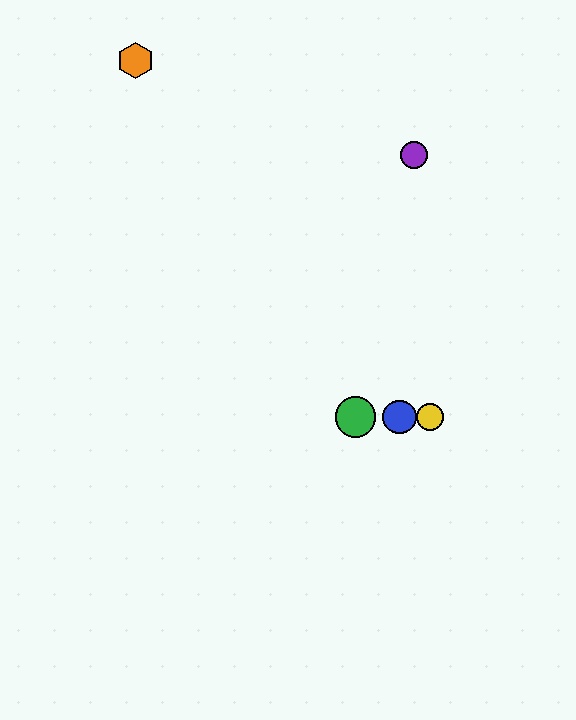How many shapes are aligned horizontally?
4 shapes (the red circle, the blue circle, the green circle, the yellow circle) are aligned horizontally.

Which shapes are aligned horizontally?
The red circle, the blue circle, the green circle, the yellow circle are aligned horizontally.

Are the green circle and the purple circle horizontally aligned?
No, the green circle is at y≈417 and the purple circle is at y≈155.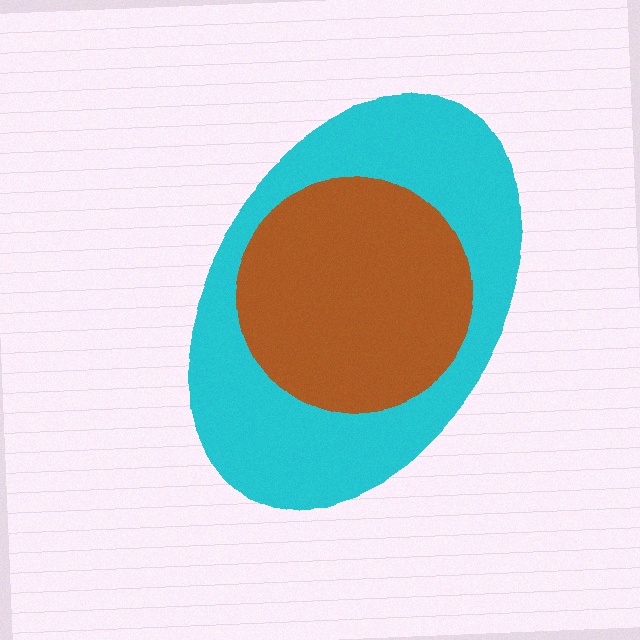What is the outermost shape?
The cyan ellipse.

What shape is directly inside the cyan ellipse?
The brown circle.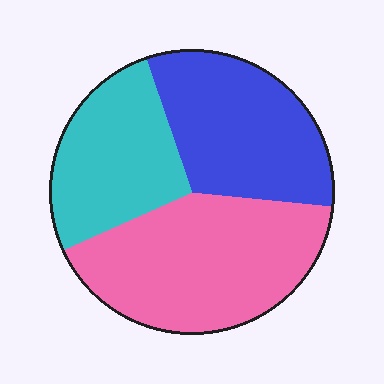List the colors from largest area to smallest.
From largest to smallest: pink, blue, cyan.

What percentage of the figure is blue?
Blue covers around 30% of the figure.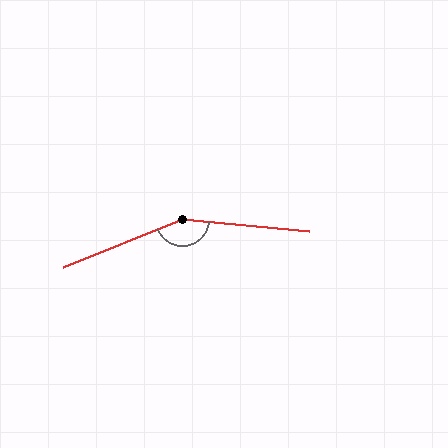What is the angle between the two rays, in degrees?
Approximately 152 degrees.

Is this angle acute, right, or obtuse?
It is obtuse.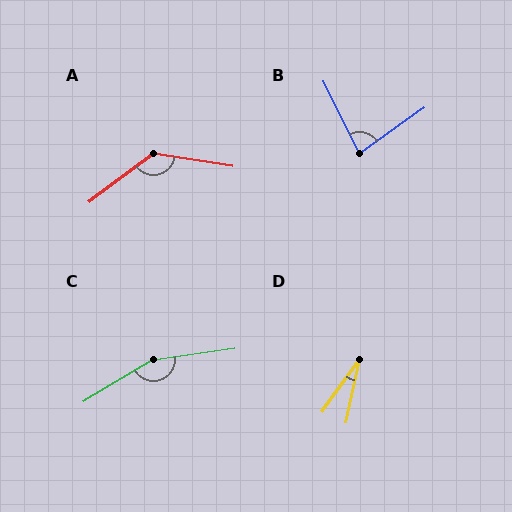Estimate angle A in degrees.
Approximately 134 degrees.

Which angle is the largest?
C, at approximately 157 degrees.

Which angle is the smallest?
D, at approximately 24 degrees.